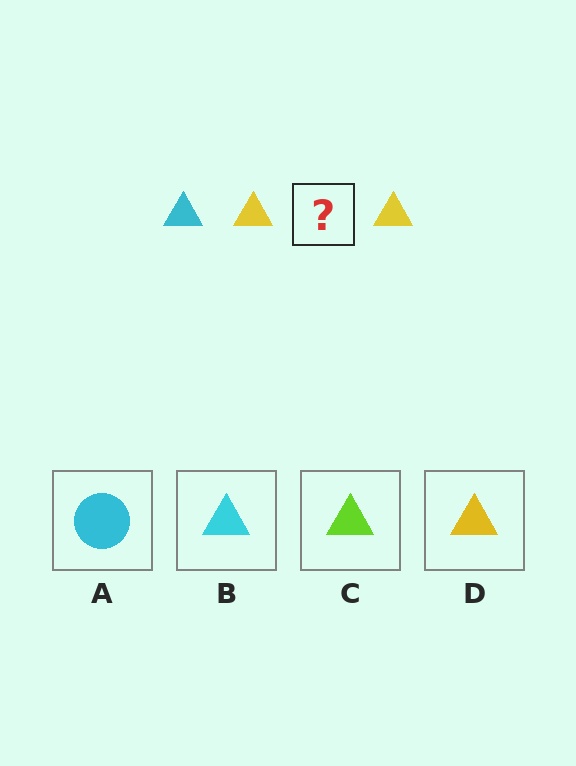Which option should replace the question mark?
Option B.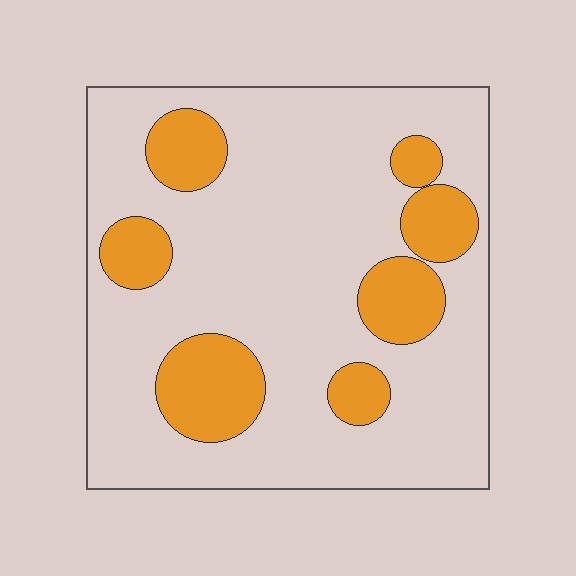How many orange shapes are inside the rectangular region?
7.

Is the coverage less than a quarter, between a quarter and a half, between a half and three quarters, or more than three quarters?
Less than a quarter.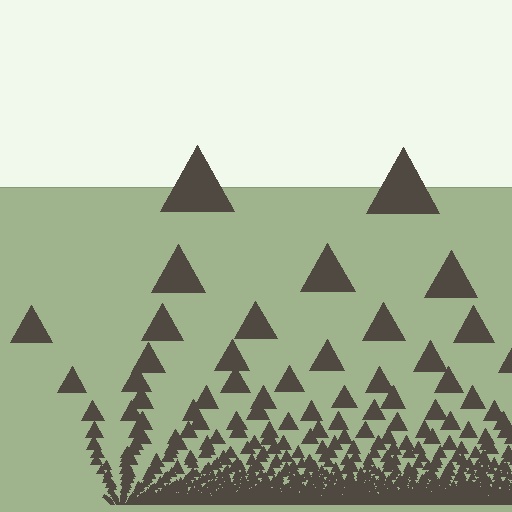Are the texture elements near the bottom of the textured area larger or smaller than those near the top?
Smaller. The gradient is inverted — elements near the bottom are smaller and denser.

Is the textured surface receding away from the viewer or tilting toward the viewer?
The surface appears to tilt toward the viewer. Texture elements get larger and sparser toward the top.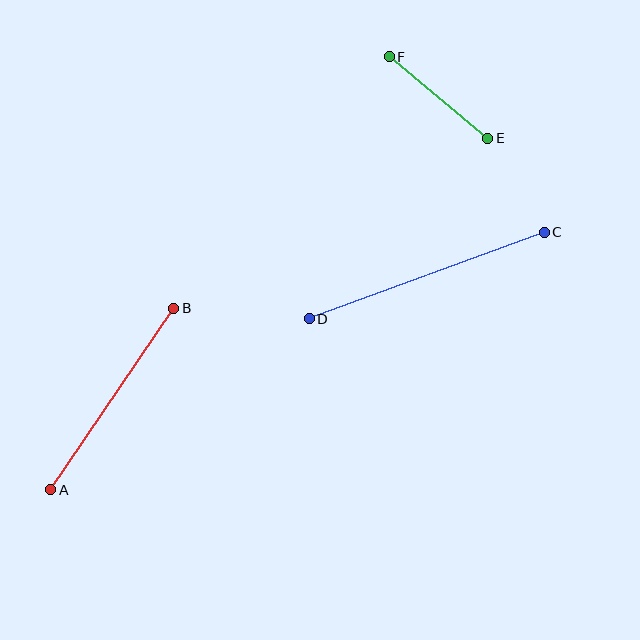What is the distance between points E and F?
The distance is approximately 128 pixels.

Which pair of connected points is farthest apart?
Points C and D are farthest apart.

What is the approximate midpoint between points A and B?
The midpoint is at approximately (112, 399) pixels.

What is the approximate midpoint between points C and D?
The midpoint is at approximately (427, 275) pixels.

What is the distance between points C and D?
The distance is approximately 251 pixels.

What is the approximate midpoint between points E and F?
The midpoint is at approximately (439, 97) pixels.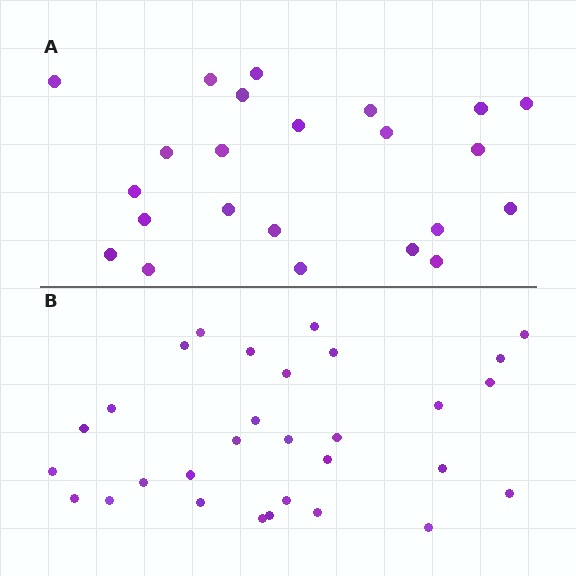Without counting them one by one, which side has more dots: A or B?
Region B (the bottom region) has more dots.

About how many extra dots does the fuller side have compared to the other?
Region B has roughly 8 or so more dots than region A.